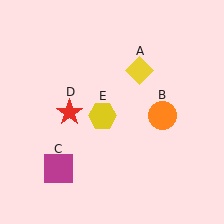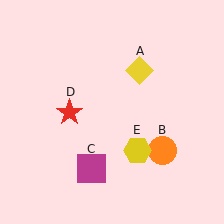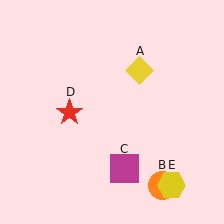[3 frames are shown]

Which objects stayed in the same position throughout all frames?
Yellow diamond (object A) and red star (object D) remained stationary.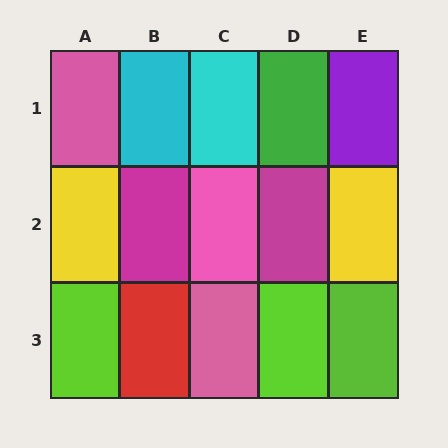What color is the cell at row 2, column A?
Yellow.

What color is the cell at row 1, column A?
Pink.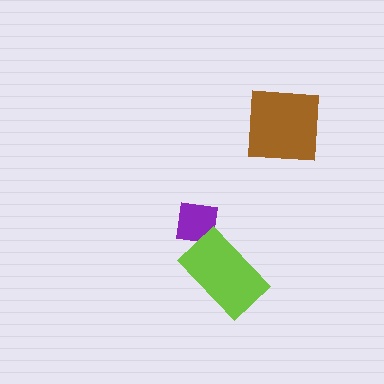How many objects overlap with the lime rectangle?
1 object overlaps with the lime rectangle.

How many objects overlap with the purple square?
1 object overlaps with the purple square.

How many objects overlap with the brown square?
0 objects overlap with the brown square.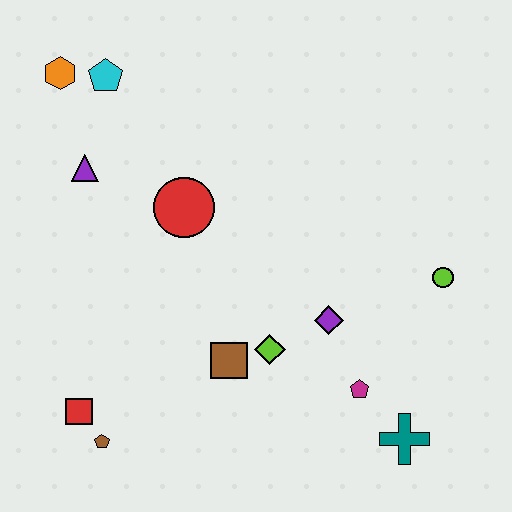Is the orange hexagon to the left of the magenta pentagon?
Yes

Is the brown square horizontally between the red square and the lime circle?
Yes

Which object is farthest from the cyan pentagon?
The teal cross is farthest from the cyan pentagon.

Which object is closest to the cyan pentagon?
The orange hexagon is closest to the cyan pentagon.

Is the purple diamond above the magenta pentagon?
Yes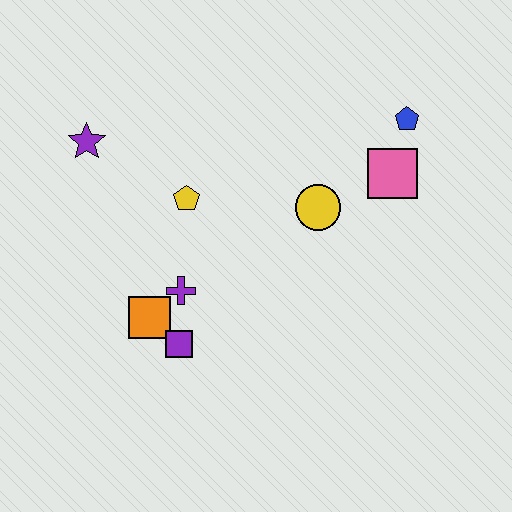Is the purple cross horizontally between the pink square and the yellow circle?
No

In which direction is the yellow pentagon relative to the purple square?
The yellow pentagon is above the purple square.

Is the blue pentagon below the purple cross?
No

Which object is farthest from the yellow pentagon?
The blue pentagon is farthest from the yellow pentagon.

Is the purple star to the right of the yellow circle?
No